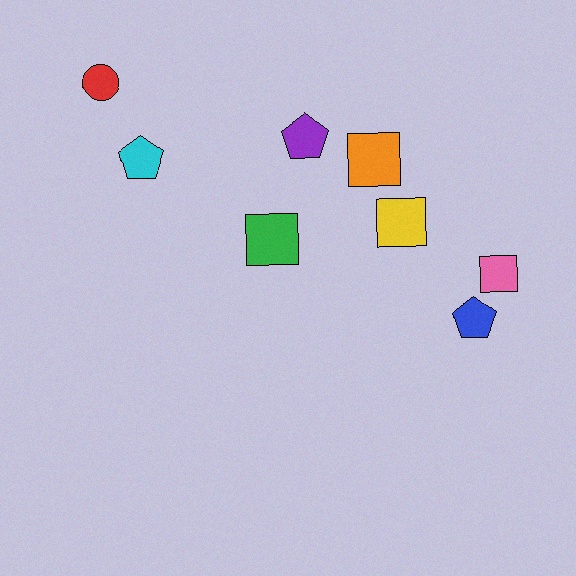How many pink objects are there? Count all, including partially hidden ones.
There is 1 pink object.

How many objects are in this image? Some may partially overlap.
There are 8 objects.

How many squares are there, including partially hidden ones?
There are 4 squares.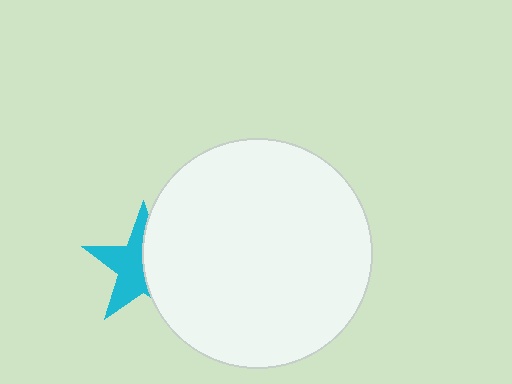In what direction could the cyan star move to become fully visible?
The cyan star could move left. That would shift it out from behind the white circle entirely.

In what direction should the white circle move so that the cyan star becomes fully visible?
The white circle should move right. That is the shortest direction to clear the overlap and leave the cyan star fully visible.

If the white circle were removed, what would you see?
You would see the complete cyan star.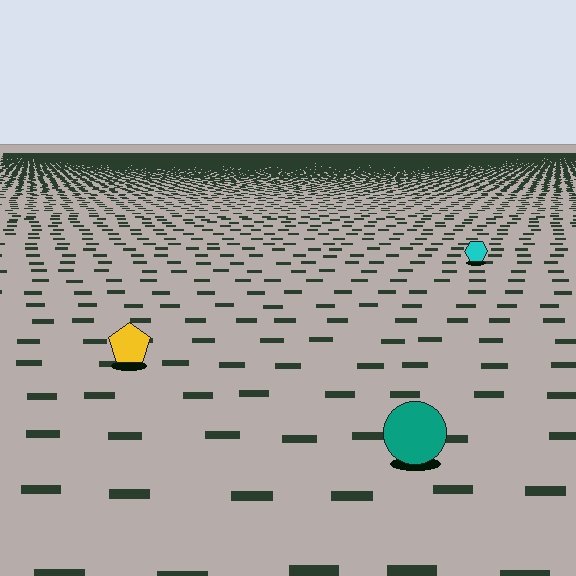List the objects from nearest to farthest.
From nearest to farthest: the teal circle, the yellow pentagon, the cyan hexagon.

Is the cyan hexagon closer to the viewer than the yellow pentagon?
No. The yellow pentagon is closer — you can tell from the texture gradient: the ground texture is coarser near it.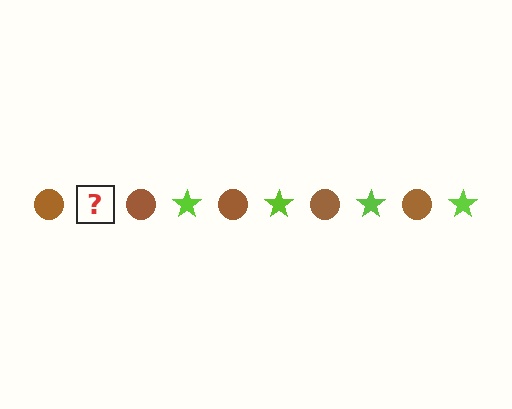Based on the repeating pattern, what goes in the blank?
The blank should be a lime star.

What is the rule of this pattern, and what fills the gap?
The rule is that the pattern alternates between brown circle and lime star. The gap should be filled with a lime star.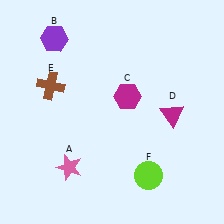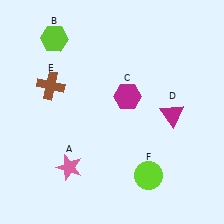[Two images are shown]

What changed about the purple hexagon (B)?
In Image 1, B is purple. In Image 2, it changed to lime.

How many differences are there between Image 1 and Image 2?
There is 1 difference between the two images.